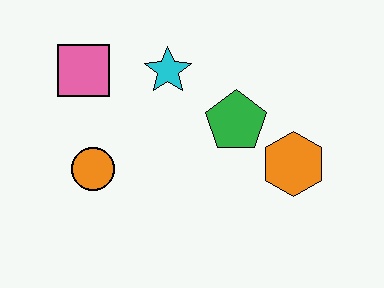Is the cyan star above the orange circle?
Yes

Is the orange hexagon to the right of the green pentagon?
Yes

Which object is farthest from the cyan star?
The orange hexagon is farthest from the cyan star.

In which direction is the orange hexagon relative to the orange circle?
The orange hexagon is to the right of the orange circle.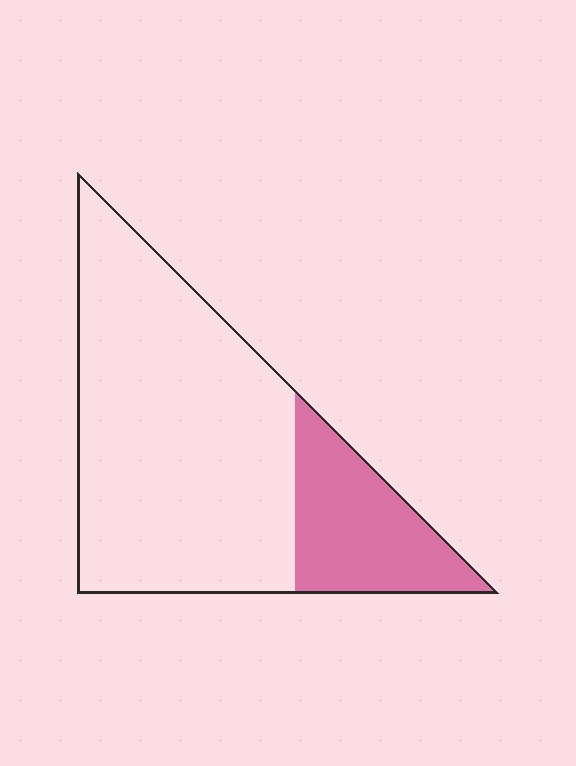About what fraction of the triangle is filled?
About one quarter (1/4).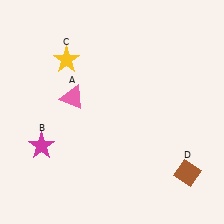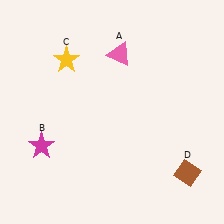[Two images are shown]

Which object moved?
The pink triangle (A) moved right.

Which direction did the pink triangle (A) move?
The pink triangle (A) moved right.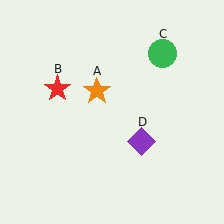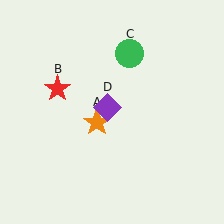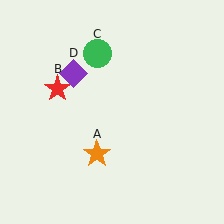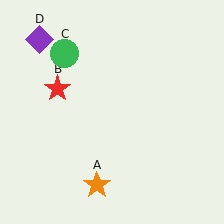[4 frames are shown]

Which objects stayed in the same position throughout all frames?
Red star (object B) remained stationary.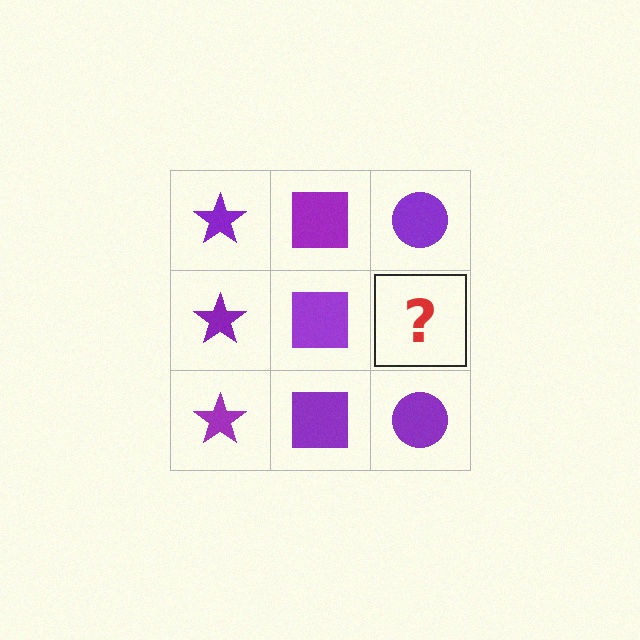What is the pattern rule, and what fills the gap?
The rule is that each column has a consistent shape. The gap should be filled with a purple circle.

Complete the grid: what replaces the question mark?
The question mark should be replaced with a purple circle.